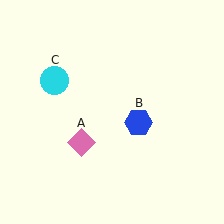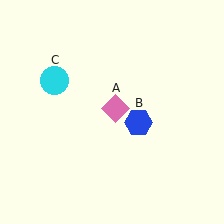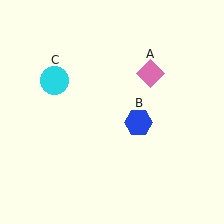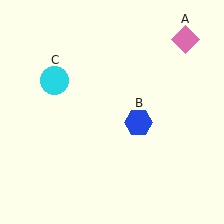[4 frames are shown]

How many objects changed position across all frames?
1 object changed position: pink diamond (object A).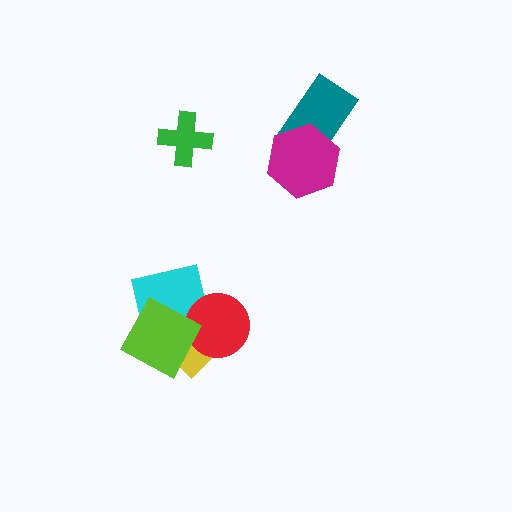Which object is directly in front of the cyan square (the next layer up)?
The red circle is directly in front of the cyan square.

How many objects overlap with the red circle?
3 objects overlap with the red circle.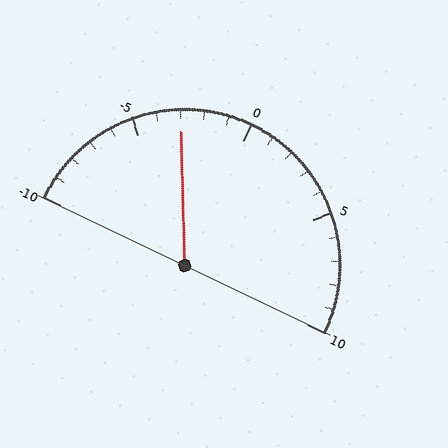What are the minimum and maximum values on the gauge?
The gauge ranges from -10 to 10.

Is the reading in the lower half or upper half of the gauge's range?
The reading is in the lower half of the range (-10 to 10).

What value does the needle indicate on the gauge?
The needle indicates approximately -3.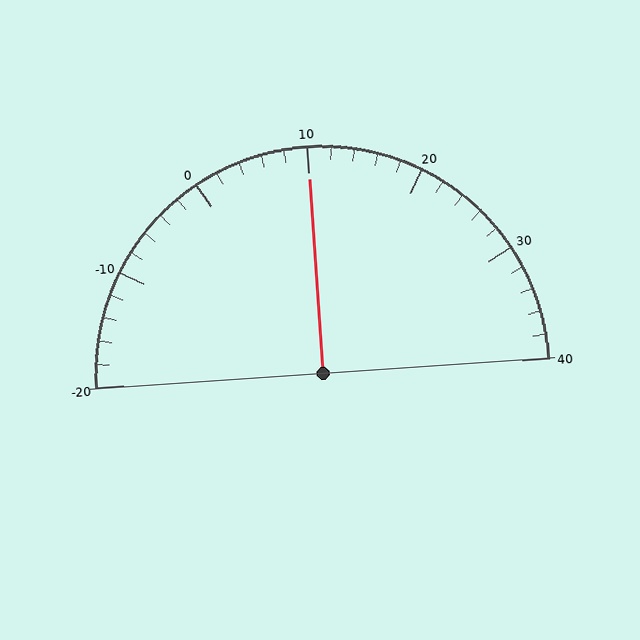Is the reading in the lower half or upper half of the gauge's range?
The reading is in the upper half of the range (-20 to 40).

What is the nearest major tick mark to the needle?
The nearest major tick mark is 10.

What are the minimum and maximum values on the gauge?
The gauge ranges from -20 to 40.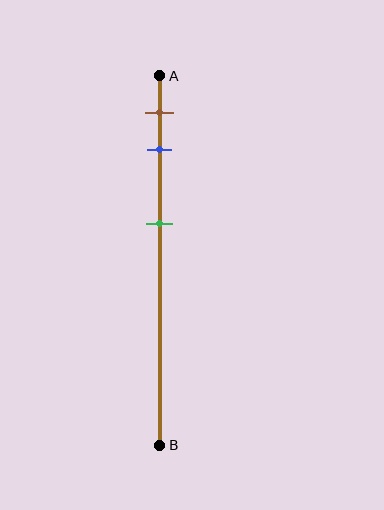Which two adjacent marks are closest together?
The brown and blue marks are the closest adjacent pair.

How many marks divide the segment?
There are 3 marks dividing the segment.